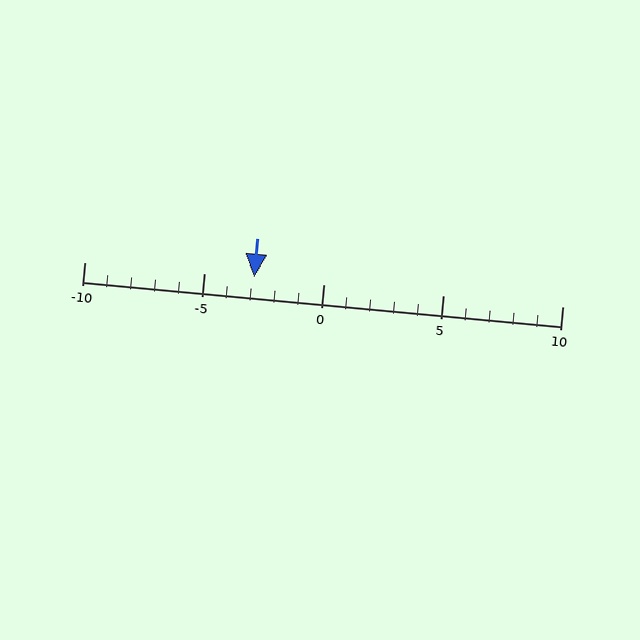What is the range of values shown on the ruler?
The ruler shows values from -10 to 10.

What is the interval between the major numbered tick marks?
The major tick marks are spaced 5 units apart.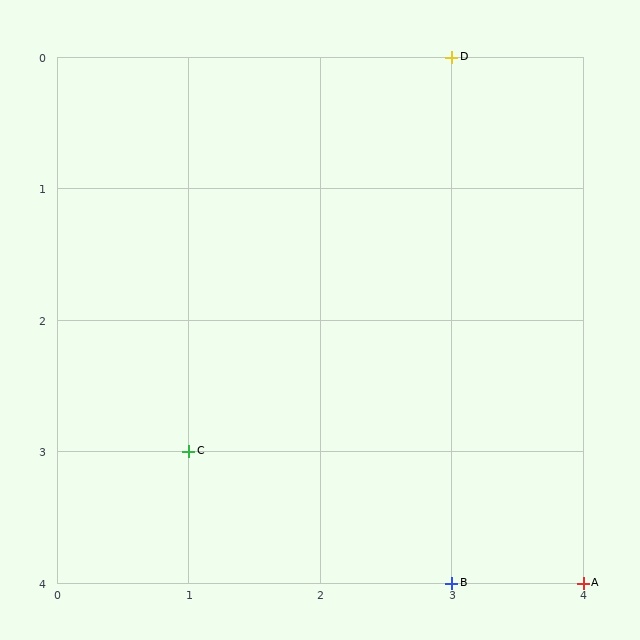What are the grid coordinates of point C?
Point C is at grid coordinates (1, 3).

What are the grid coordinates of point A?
Point A is at grid coordinates (4, 4).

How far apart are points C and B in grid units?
Points C and B are 2 columns and 1 row apart (about 2.2 grid units diagonally).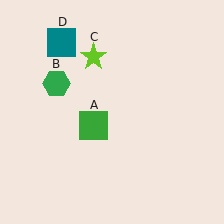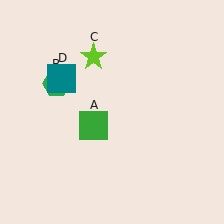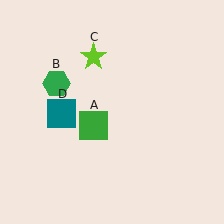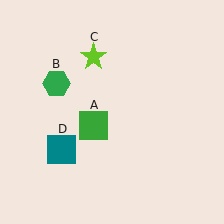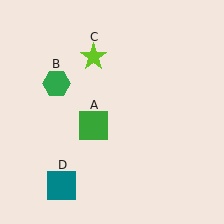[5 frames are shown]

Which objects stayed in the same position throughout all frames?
Green square (object A) and green hexagon (object B) and lime star (object C) remained stationary.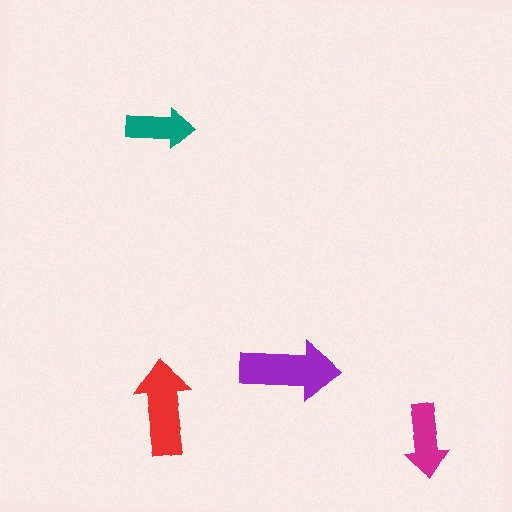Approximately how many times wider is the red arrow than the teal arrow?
About 1.5 times wider.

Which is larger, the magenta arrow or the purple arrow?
The purple one.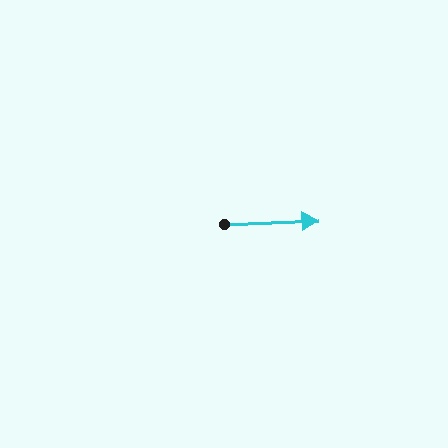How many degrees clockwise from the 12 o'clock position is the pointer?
Approximately 88 degrees.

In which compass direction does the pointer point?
East.